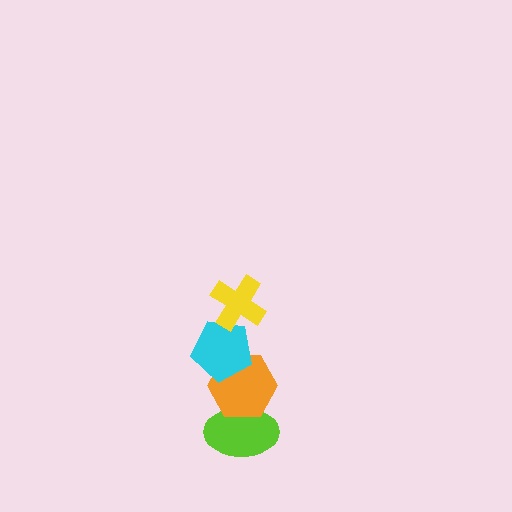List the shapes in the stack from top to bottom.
From top to bottom: the yellow cross, the cyan pentagon, the orange hexagon, the lime ellipse.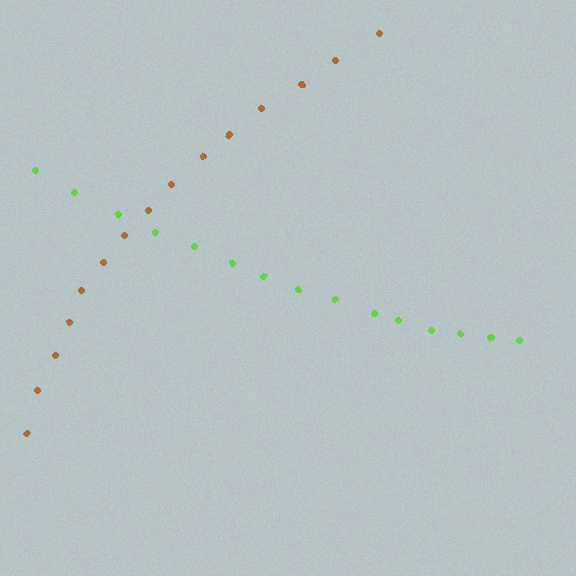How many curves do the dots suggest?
There are 2 distinct paths.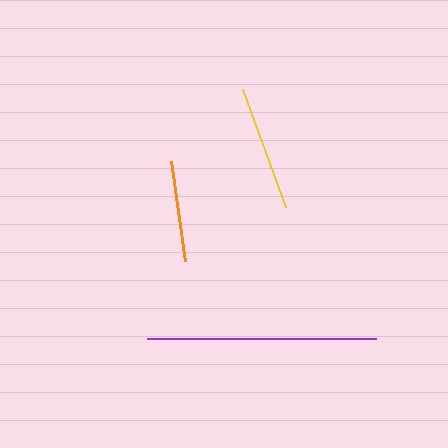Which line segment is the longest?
The purple line is the longest at approximately 229 pixels.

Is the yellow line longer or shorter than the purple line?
The purple line is longer than the yellow line.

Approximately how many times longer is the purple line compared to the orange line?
The purple line is approximately 2.3 times the length of the orange line.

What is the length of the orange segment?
The orange segment is approximately 101 pixels long.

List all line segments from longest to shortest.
From longest to shortest: purple, yellow, orange.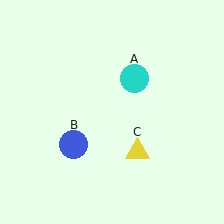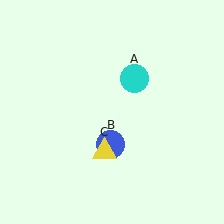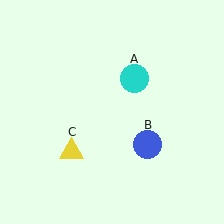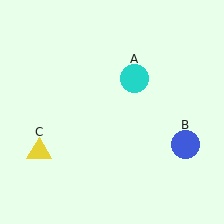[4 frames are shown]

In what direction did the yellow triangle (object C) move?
The yellow triangle (object C) moved left.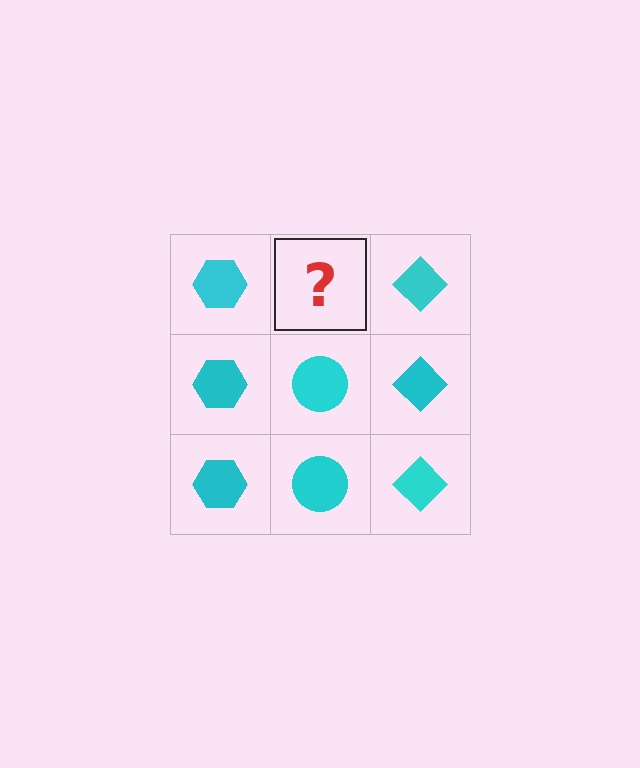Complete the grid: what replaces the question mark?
The question mark should be replaced with a cyan circle.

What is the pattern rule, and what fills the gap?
The rule is that each column has a consistent shape. The gap should be filled with a cyan circle.